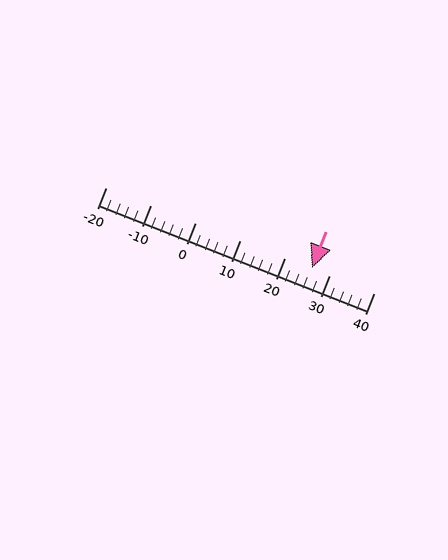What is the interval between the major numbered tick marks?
The major tick marks are spaced 10 units apart.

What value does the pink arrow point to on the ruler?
The pink arrow points to approximately 26.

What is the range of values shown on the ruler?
The ruler shows values from -20 to 40.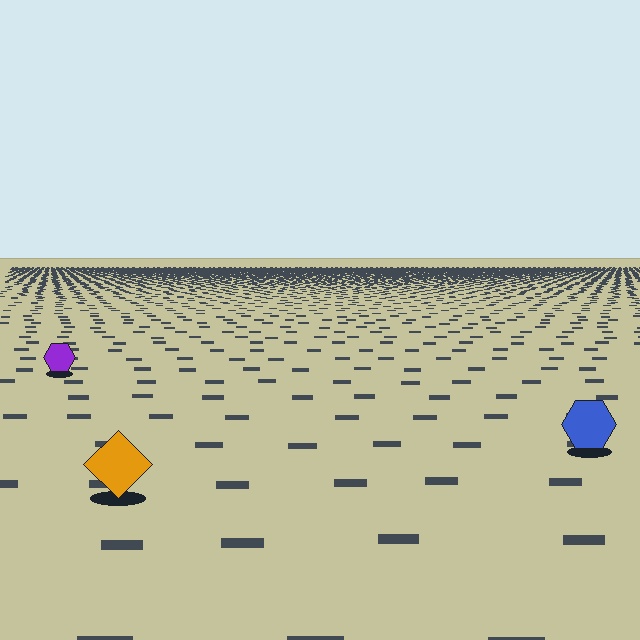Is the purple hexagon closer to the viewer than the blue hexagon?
No. The blue hexagon is closer — you can tell from the texture gradient: the ground texture is coarser near it.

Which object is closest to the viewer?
The orange diamond is closest. The texture marks near it are larger and more spread out.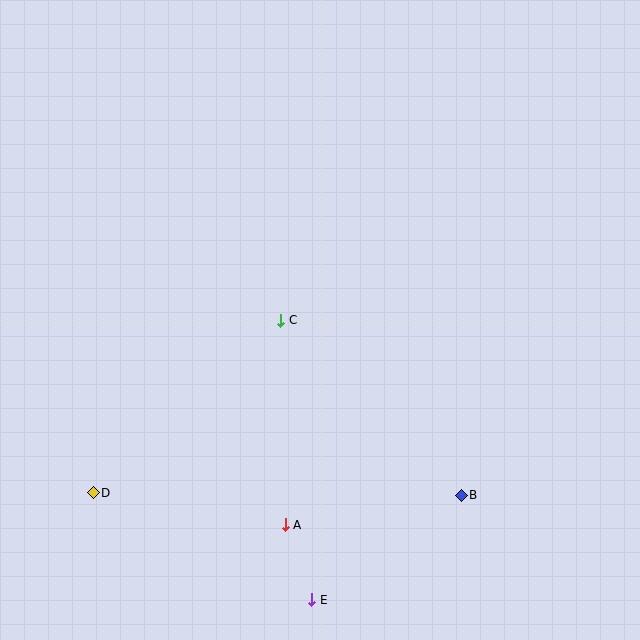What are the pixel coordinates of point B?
Point B is at (461, 495).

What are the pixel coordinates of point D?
Point D is at (93, 493).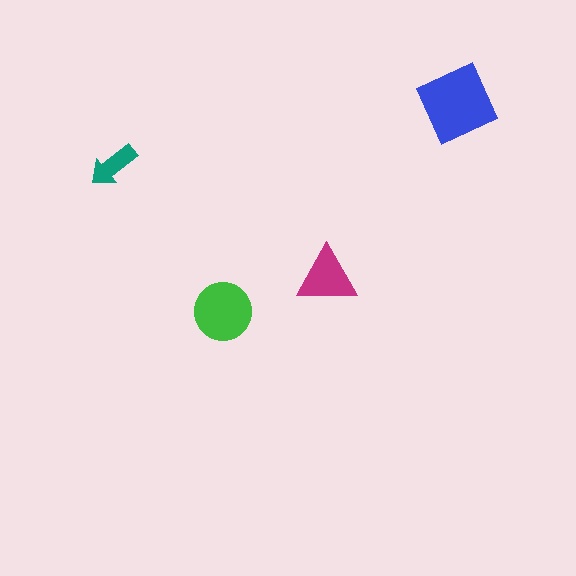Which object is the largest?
The blue diamond.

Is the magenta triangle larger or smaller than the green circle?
Smaller.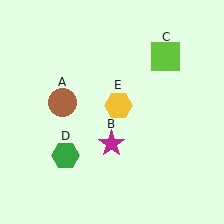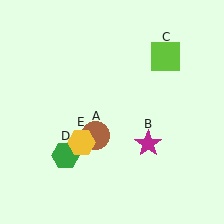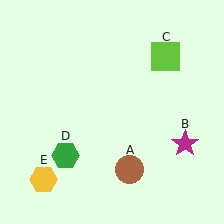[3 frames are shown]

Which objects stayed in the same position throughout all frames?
Lime square (object C) and green hexagon (object D) remained stationary.